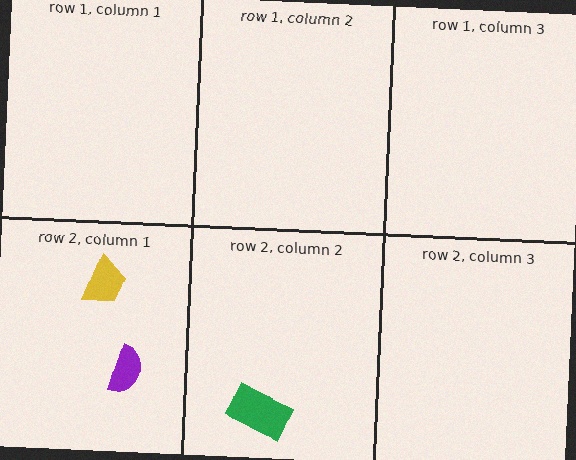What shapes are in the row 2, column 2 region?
The green rectangle.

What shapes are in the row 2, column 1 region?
The purple semicircle, the yellow trapezoid.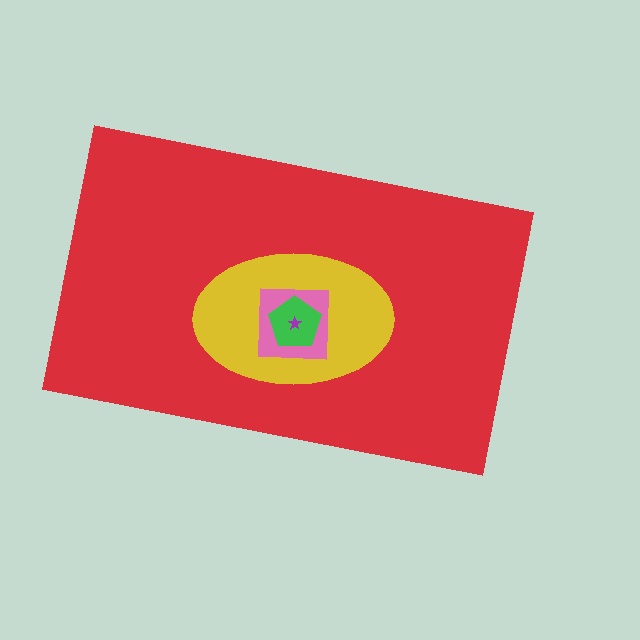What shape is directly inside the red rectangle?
The yellow ellipse.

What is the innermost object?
The purple star.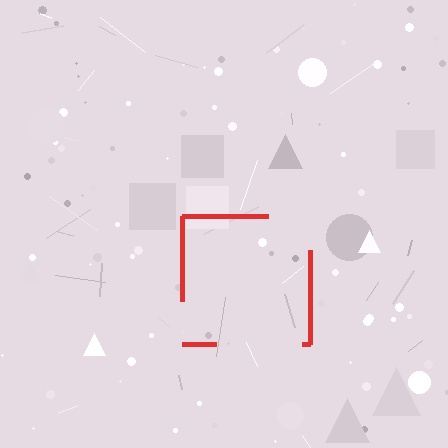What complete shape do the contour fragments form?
The contour fragments form a square.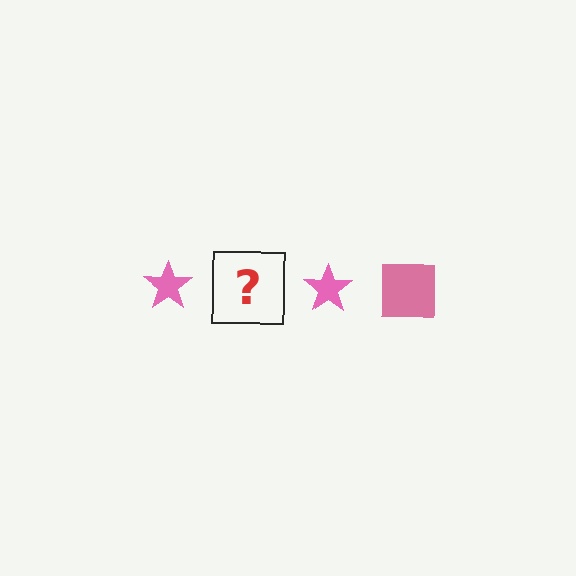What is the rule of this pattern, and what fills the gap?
The rule is that the pattern cycles through star, square shapes in pink. The gap should be filled with a pink square.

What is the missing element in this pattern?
The missing element is a pink square.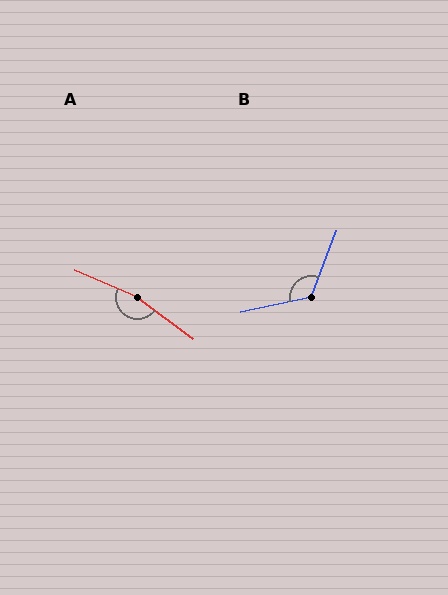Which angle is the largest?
A, at approximately 167 degrees.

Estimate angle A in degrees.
Approximately 167 degrees.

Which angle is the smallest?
B, at approximately 122 degrees.